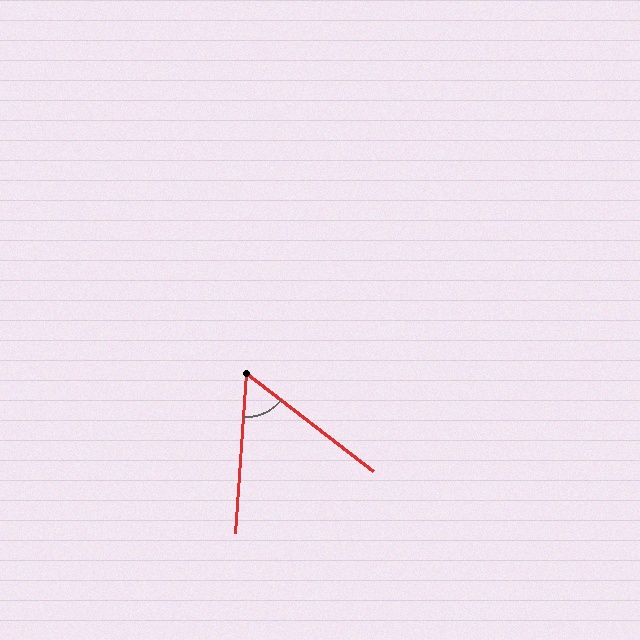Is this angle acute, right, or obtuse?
It is acute.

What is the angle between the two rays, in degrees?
Approximately 56 degrees.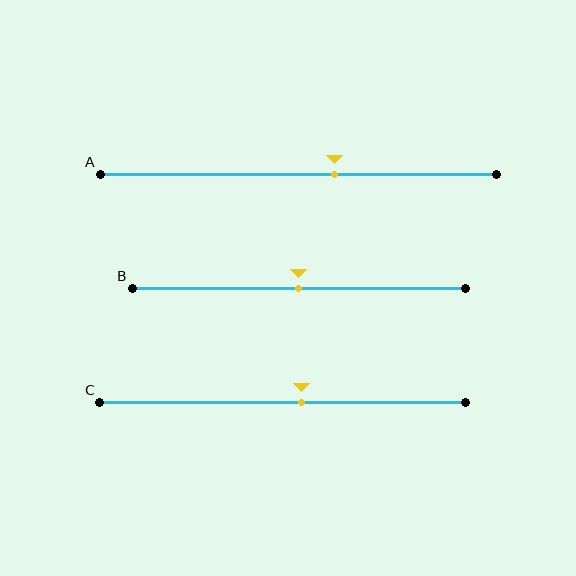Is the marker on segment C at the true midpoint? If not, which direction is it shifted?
No, the marker on segment C is shifted to the right by about 5% of the segment length.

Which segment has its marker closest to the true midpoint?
Segment B has its marker closest to the true midpoint.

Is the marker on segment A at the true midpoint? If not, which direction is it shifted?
No, the marker on segment A is shifted to the right by about 9% of the segment length.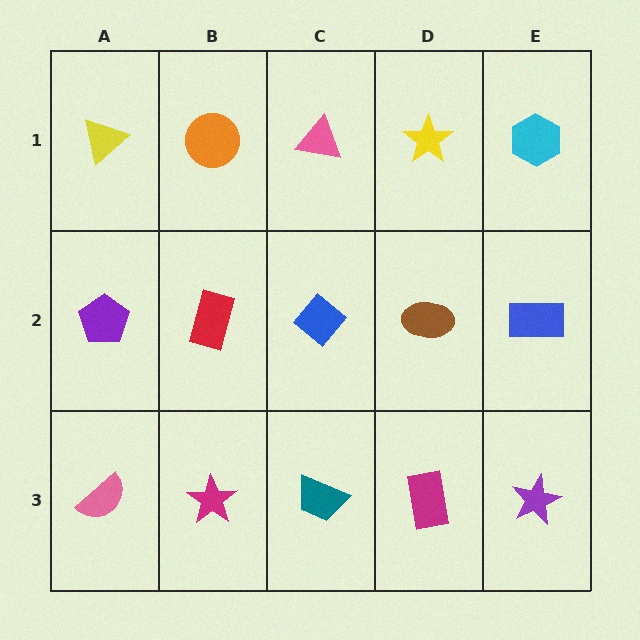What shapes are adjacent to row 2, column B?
An orange circle (row 1, column B), a magenta star (row 3, column B), a purple pentagon (row 2, column A), a blue diamond (row 2, column C).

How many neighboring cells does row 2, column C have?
4.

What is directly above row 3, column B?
A red rectangle.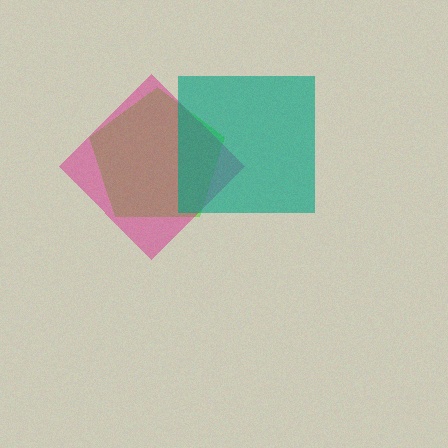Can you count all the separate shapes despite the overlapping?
Yes, there are 3 separate shapes.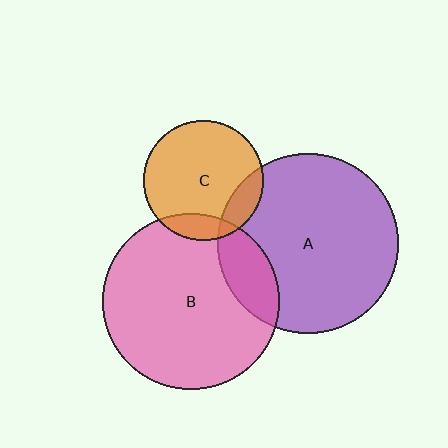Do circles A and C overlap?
Yes.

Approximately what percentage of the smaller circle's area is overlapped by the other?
Approximately 15%.